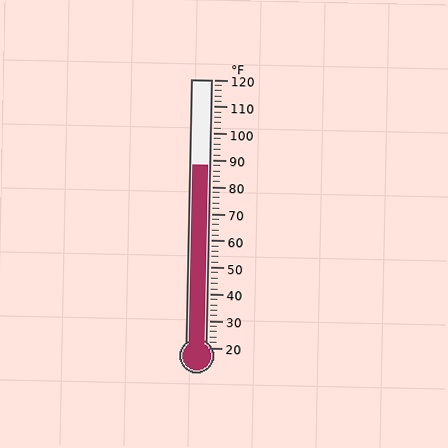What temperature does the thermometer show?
The thermometer shows approximately 88°F.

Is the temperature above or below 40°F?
The temperature is above 40°F.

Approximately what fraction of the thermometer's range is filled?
The thermometer is filled to approximately 70% of its range.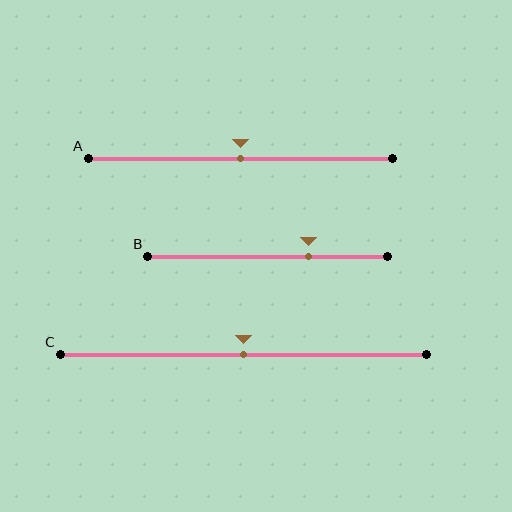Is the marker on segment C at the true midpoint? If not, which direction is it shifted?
Yes, the marker on segment C is at the true midpoint.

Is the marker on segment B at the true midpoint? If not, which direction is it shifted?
No, the marker on segment B is shifted to the right by about 17% of the segment length.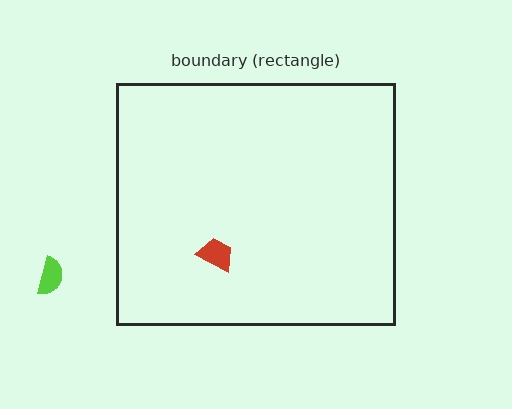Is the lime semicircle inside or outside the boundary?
Outside.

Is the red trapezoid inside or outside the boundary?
Inside.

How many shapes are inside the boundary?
1 inside, 1 outside.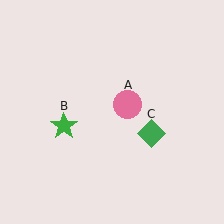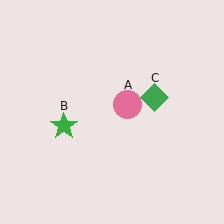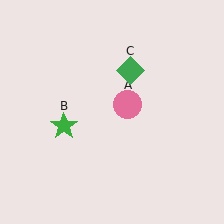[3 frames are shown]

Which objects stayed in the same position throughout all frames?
Pink circle (object A) and green star (object B) remained stationary.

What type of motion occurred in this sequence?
The green diamond (object C) rotated counterclockwise around the center of the scene.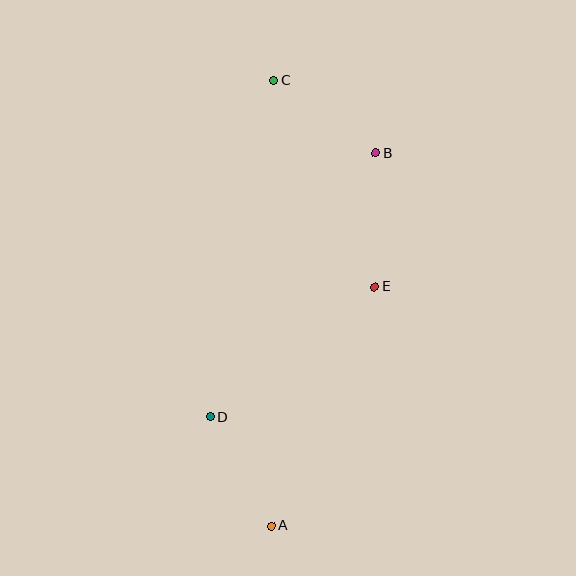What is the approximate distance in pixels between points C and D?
The distance between C and D is approximately 343 pixels.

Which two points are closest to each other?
Points A and D are closest to each other.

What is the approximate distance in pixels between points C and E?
The distance between C and E is approximately 230 pixels.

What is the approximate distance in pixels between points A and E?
The distance between A and E is approximately 260 pixels.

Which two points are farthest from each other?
Points A and C are farthest from each other.